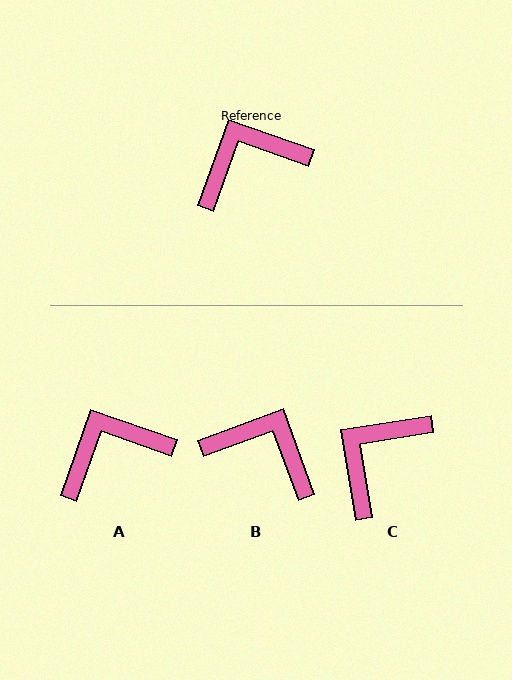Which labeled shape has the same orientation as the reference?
A.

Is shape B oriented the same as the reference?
No, it is off by about 50 degrees.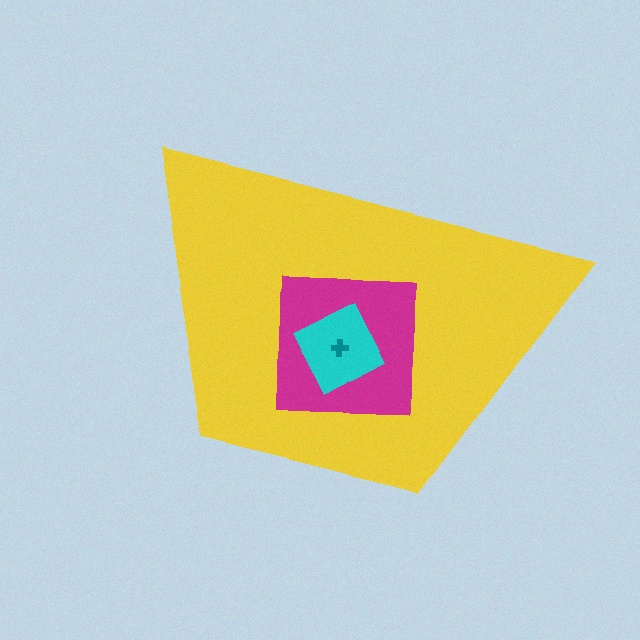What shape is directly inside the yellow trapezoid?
The magenta square.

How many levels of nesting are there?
4.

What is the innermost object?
The teal cross.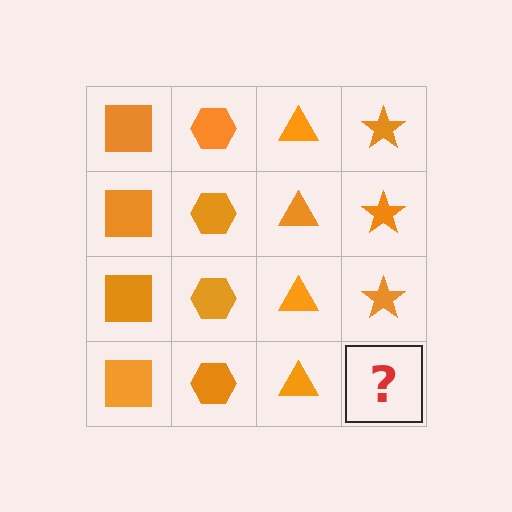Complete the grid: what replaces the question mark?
The question mark should be replaced with an orange star.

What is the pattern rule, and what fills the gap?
The rule is that each column has a consistent shape. The gap should be filled with an orange star.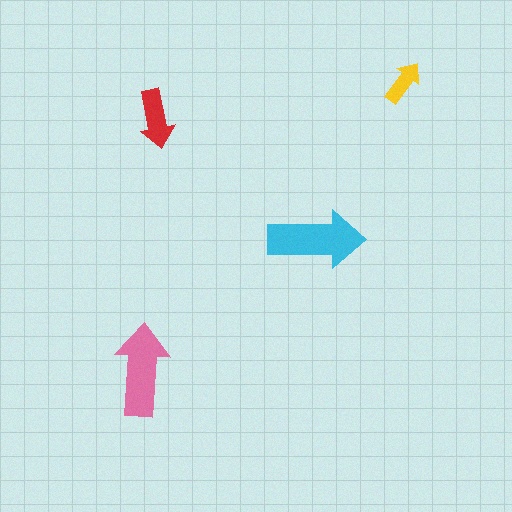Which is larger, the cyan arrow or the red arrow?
The cyan one.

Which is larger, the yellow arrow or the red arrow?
The red one.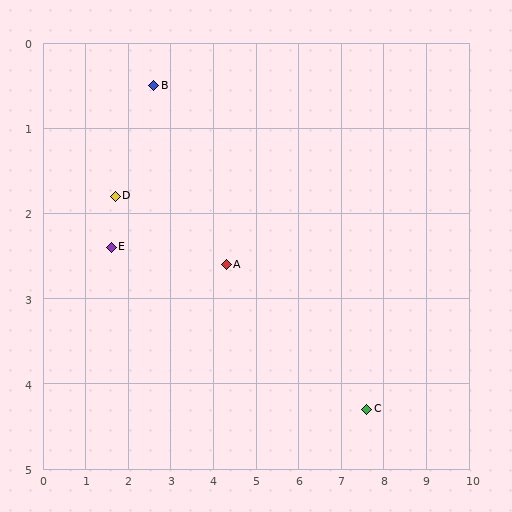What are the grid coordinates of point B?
Point B is at approximately (2.6, 0.5).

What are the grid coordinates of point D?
Point D is at approximately (1.7, 1.8).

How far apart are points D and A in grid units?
Points D and A are about 2.7 grid units apart.